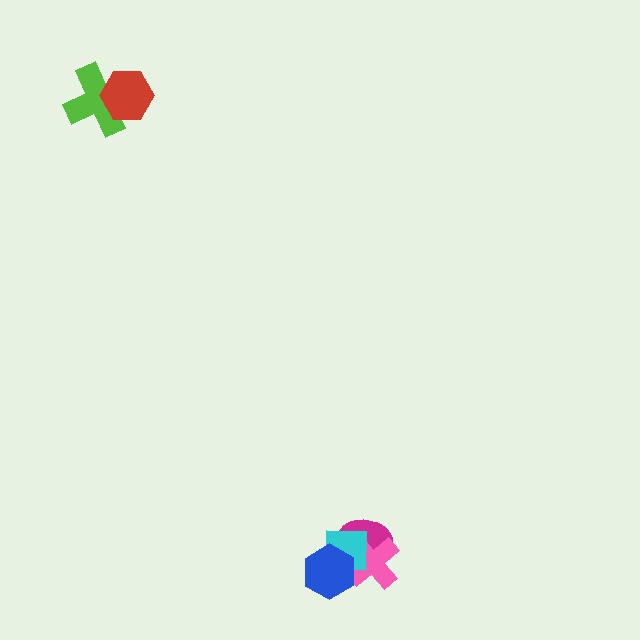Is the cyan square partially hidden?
Yes, it is partially covered by another shape.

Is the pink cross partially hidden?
Yes, it is partially covered by another shape.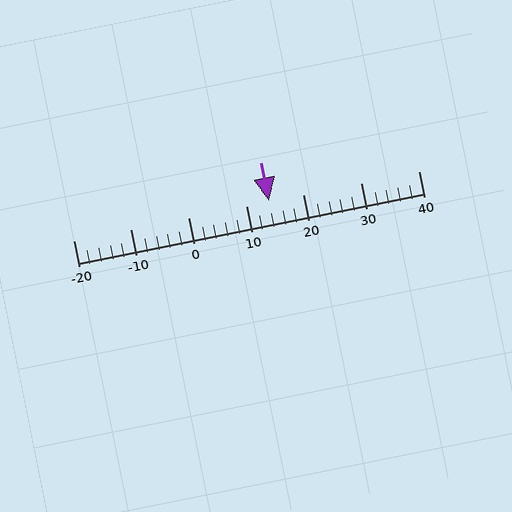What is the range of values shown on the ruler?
The ruler shows values from -20 to 40.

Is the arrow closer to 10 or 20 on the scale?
The arrow is closer to 10.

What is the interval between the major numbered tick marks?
The major tick marks are spaced 10 units apart.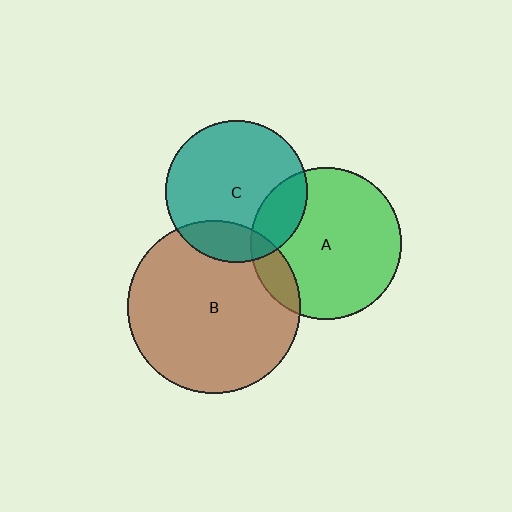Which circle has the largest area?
Circle B (brown).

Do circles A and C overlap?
Yes.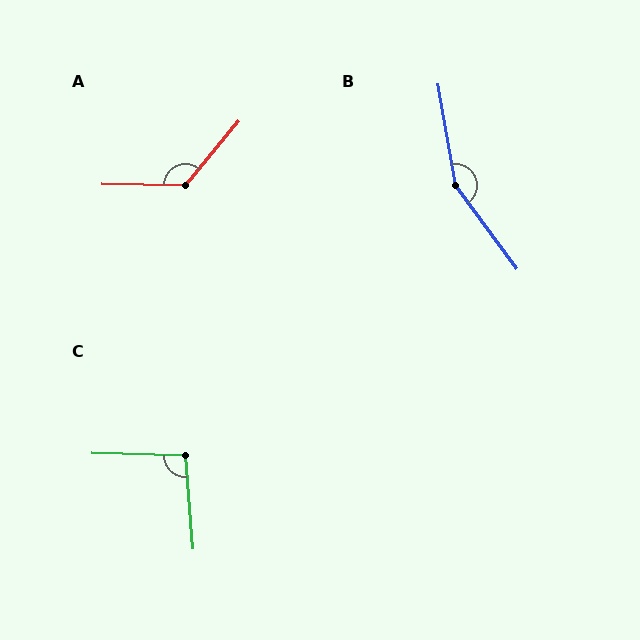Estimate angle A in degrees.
Approximately 128 degrees.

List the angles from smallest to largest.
C (96°), A (128°), B (153°).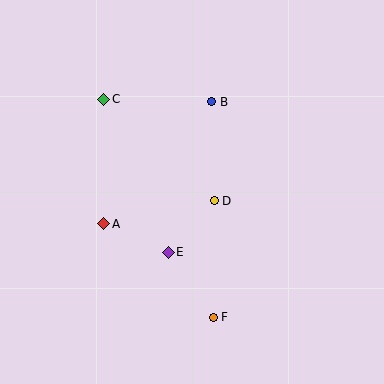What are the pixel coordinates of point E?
Point E is at (168, 252).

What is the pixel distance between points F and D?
The distance between F and D is 117 pixels.